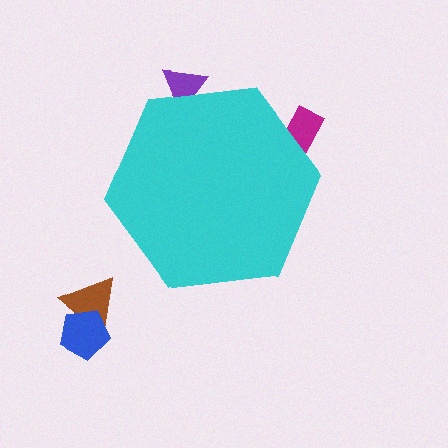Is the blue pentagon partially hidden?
No, the blue pentagon is fully visible.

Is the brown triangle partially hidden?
No, the brown triangle is fully visible.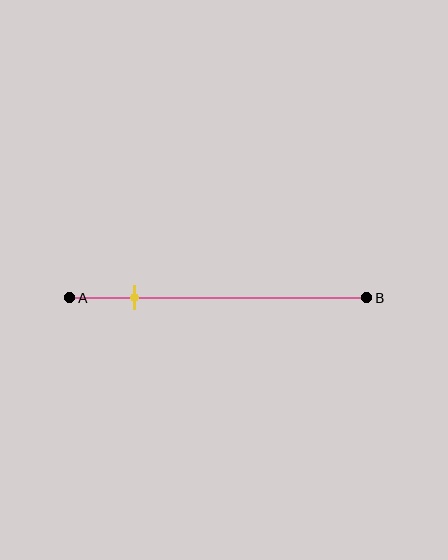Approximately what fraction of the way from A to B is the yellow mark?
The yellow mark is approximately 20% of the way from A to B.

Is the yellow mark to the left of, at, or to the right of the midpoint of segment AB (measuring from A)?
The yellow mark is to the left of the midpoint of segment AB.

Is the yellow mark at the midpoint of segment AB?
No, the mark is at about 20% from A, not at the 50% midpoint.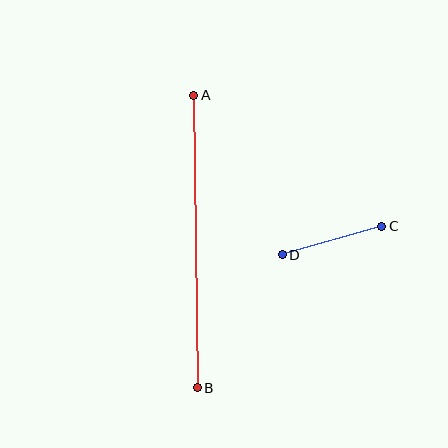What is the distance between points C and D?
The distance is approximately 103 pixels.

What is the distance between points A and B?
The distance is approximately 293 pixels.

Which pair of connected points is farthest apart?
Points A and B are farthest apart.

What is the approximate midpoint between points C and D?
The midpoint is at approximately (332, 240) pixels.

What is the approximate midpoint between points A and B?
The midpoint is at approximately (196, 242) pixels.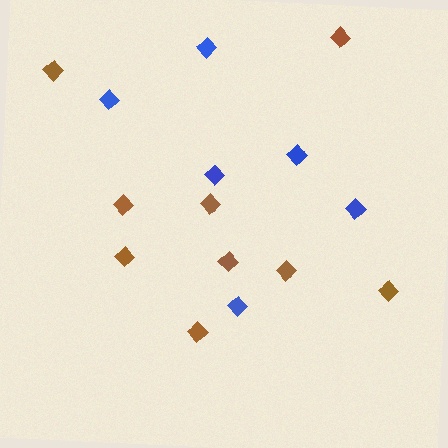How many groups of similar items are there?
There are 2 groups: one group of blue diamonds (6) and one group of brown diamonds (9).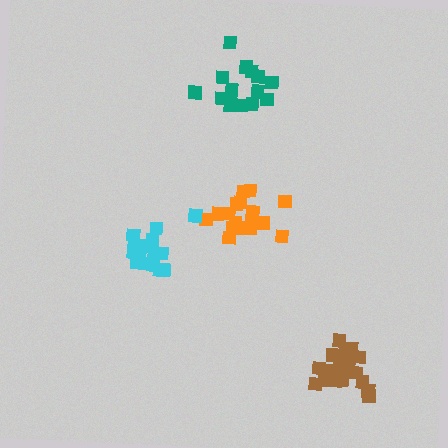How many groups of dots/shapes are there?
There are 4 groups.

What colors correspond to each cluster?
The clusters are colored: teal, orange, cyan, brown.